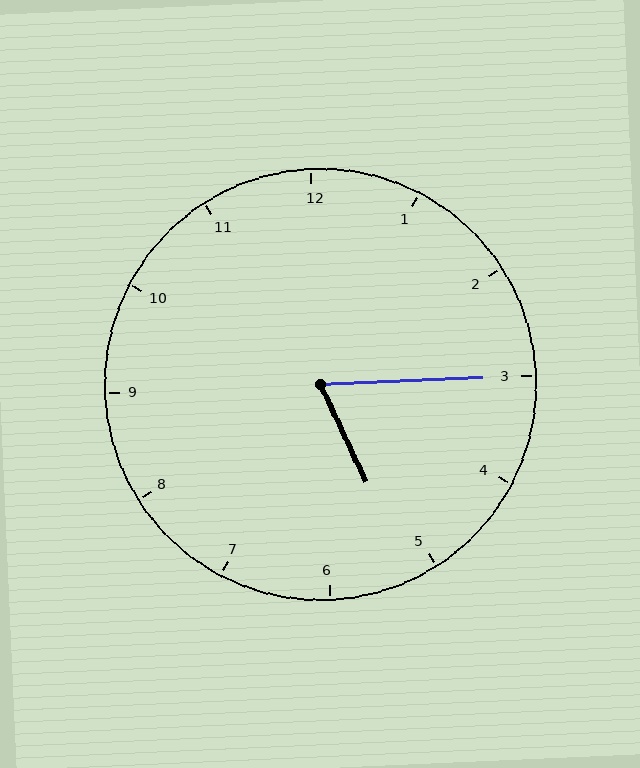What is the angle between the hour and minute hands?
Approximately 68 degrees.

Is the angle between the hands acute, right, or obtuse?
It is acute.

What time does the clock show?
5:15.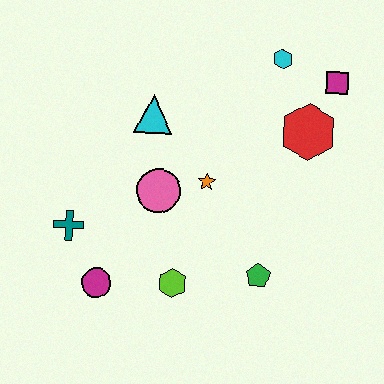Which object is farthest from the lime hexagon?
The magenta square is farthest from the lime hexagon.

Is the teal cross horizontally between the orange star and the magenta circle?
No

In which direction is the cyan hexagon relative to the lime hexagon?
The cyan hexagon is above the lime hexagon.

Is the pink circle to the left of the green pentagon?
Yes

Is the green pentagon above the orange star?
No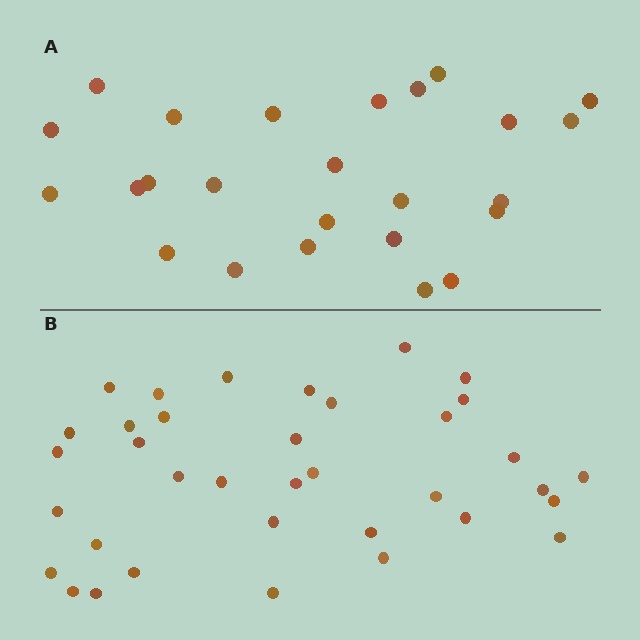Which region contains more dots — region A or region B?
Region B (the bottom region) has more dots.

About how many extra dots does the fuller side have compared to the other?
Region B has roughly 12 or so more dots than region A.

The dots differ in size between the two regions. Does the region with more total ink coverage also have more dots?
No. Region A has more total ink coverage because its dots are larger, but region B actually contains more individual dots. Total area can be misleading — the number of items is what matters here.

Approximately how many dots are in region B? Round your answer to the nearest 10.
About 40 dots. (The exact count is 36, which rounds to 40.)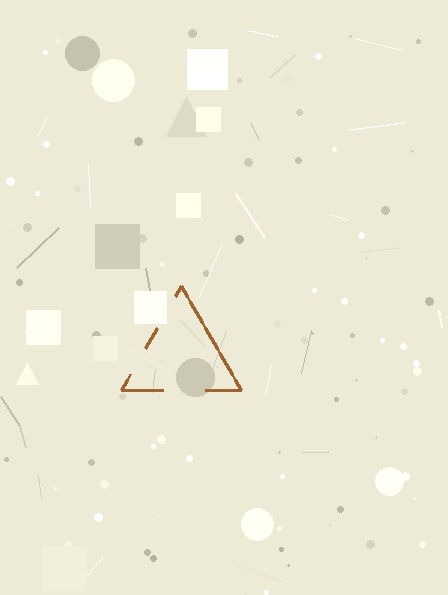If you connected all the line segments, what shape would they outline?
They would outline a triangle.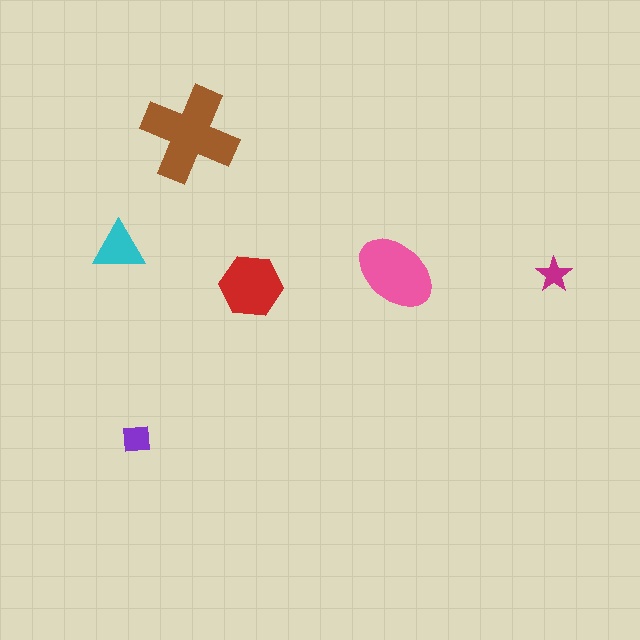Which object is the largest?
The brown cross.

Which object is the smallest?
The magenta star.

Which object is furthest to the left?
The cyan triangle is leftmost.